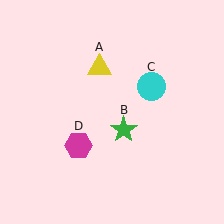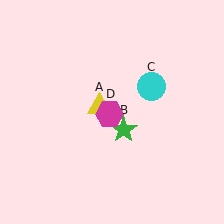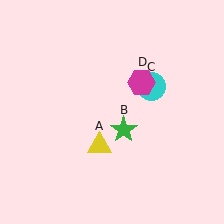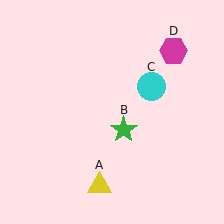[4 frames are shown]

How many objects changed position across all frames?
2 objects changed position: yellow triangle (object A), magenta hexagon (object D).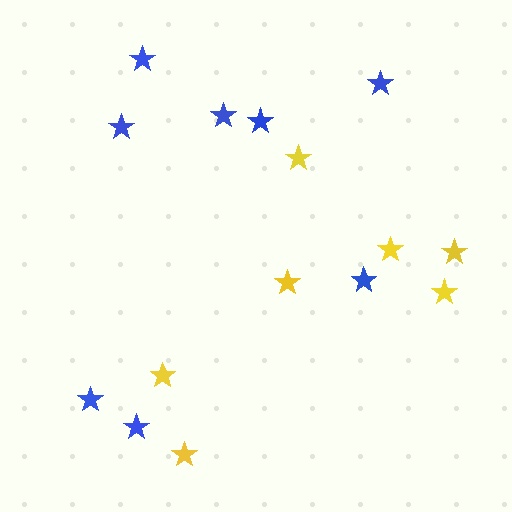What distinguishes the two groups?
There are 2 groups: one group of yellow stars (7) and one group of blue stars (8).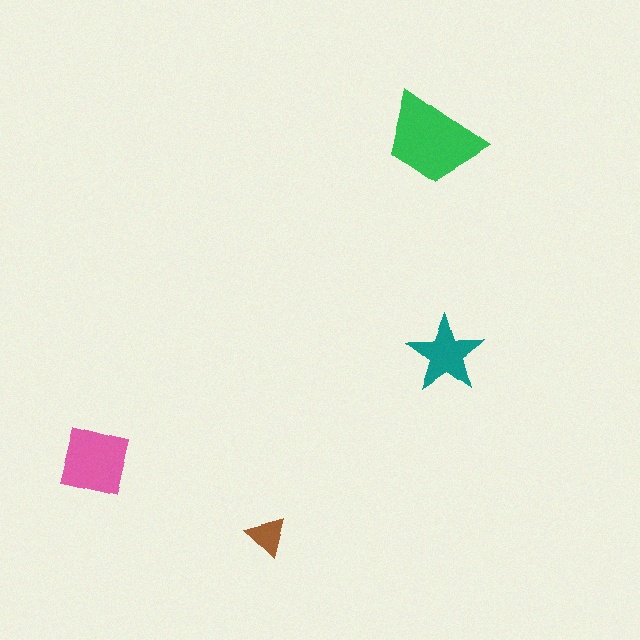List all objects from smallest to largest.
The brown triangle, the teal star, the pink square, the green trapezoid.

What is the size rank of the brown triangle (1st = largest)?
4th.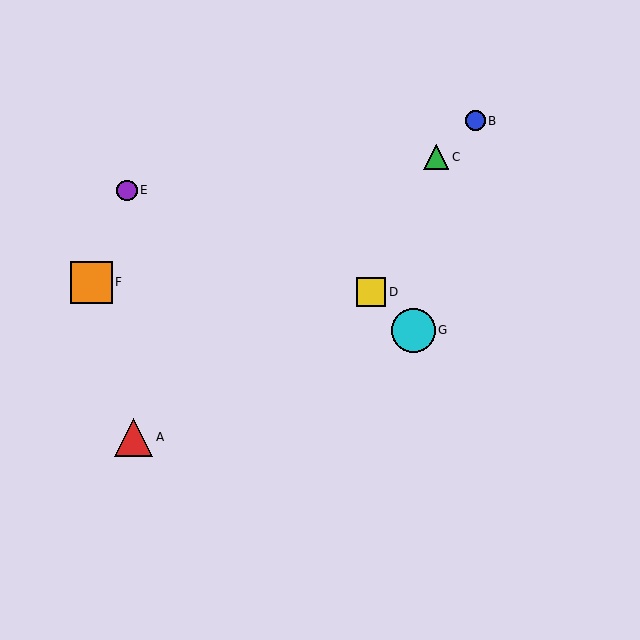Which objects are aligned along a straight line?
Objects A, B, C are aligned along a straight line.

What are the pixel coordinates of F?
Object F is at (91, 282).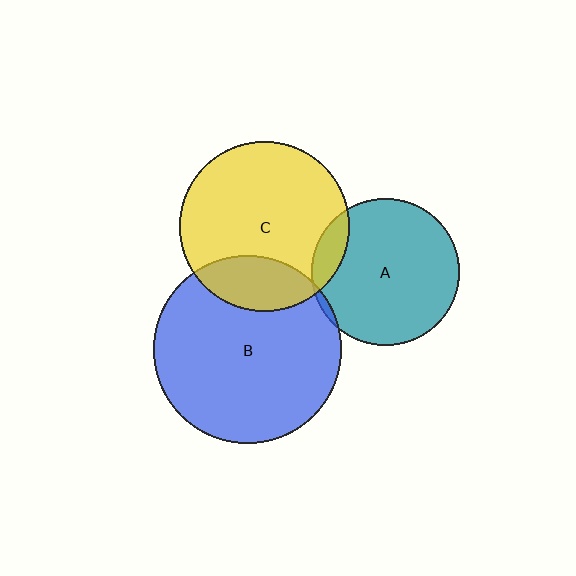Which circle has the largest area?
Circle B (blue).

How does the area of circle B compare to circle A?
Approximately 1.6 times.